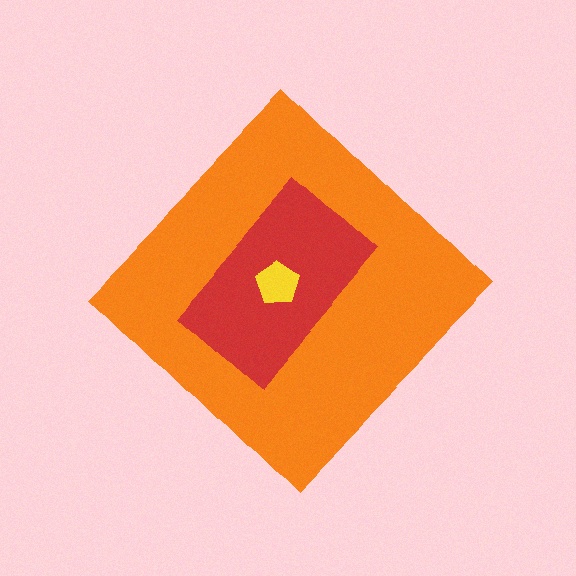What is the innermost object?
The yellow pentagon.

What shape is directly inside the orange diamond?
The red rectangle.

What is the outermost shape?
The orange diamond.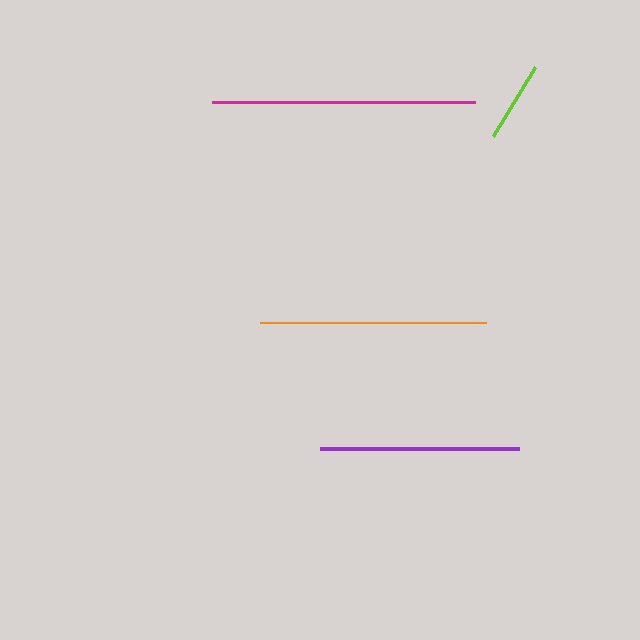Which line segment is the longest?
The magenta line is the longest at approximately 263 pixels.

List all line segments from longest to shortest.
From longest to shortest: magenta, orange, purple, lime.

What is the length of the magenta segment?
The magenta segment is approximately 263 pixels long.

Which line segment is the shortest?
The lime line is the shortest at approximately 81 pixels.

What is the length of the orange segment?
The orange segment is approximately 225 pixels long.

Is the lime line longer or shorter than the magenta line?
The magenta line is longer than the lime line.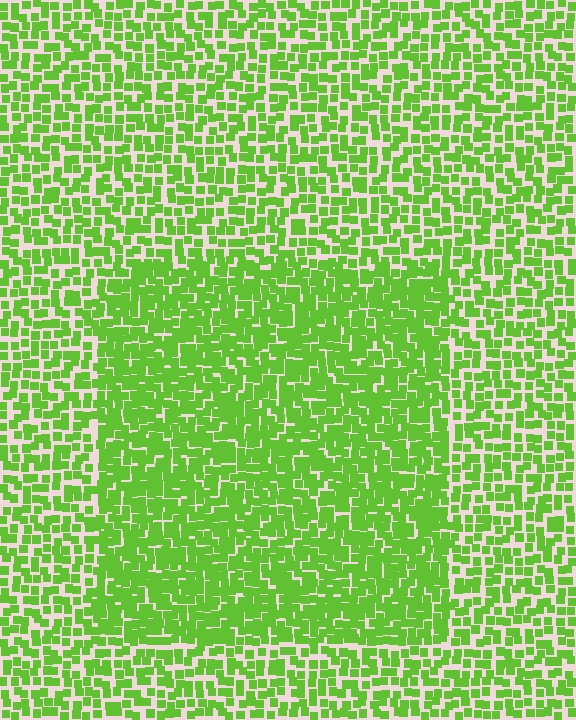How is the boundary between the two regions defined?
The boundary is defined by a change in element density (approximately 1.6x ratio). All elements are the same color, size, and shape.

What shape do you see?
I see a rectangle.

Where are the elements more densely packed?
The elements are more densely packed inside the rectangle boundary.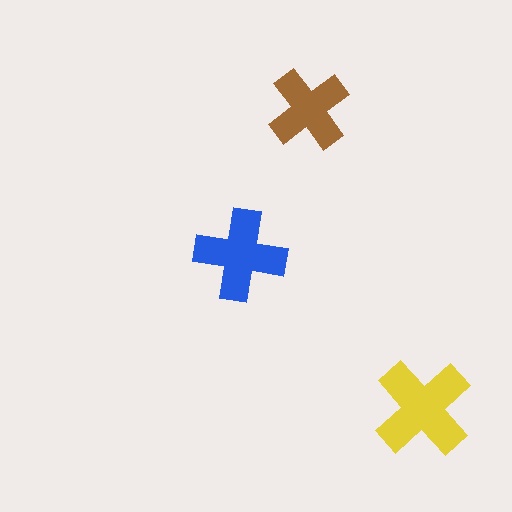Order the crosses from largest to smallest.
the yellow one, the blue one, the brown one.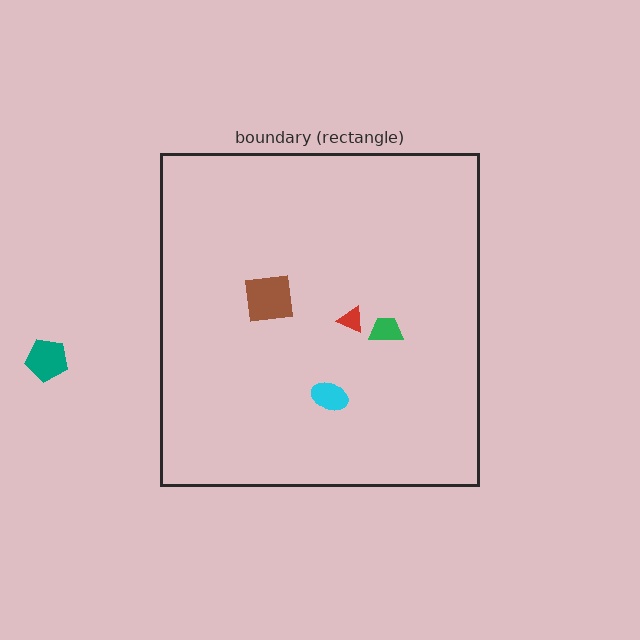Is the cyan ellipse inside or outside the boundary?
Inside.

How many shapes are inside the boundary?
4 inside, 1 outside.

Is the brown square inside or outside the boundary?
Inside.